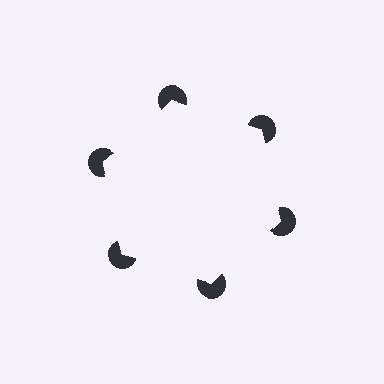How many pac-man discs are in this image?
There are 6 — one at each vertex of the illusory hexagon.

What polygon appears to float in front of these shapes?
An illusory hexagon — its edges are inferred from the aligned wedge cuts in the pac-man discs, not physically drawn.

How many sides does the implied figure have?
6 sides.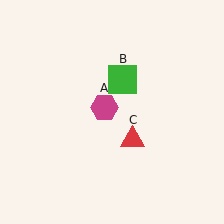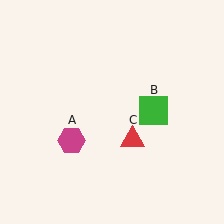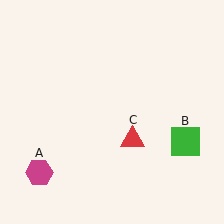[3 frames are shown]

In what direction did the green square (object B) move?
The green square (object B) moved down and to the right.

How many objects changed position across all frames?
2 objects changed position: magenta hexagon (object A), green square (object B).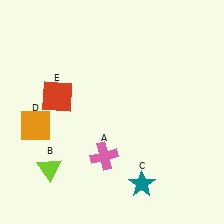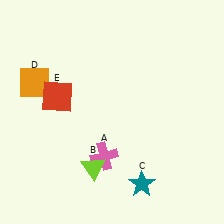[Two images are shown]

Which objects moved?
The objects that moved are: the lime triangle (B), the orange square (D).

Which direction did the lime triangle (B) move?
The lime triangle (B) moved right.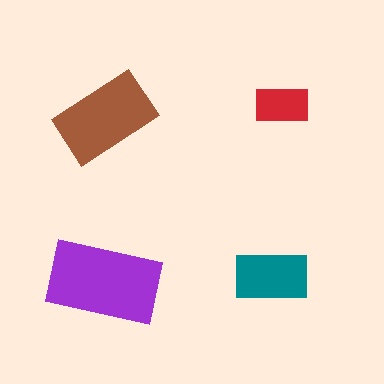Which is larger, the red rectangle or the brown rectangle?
The brown one.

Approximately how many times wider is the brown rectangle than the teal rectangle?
About 1.5 times wider.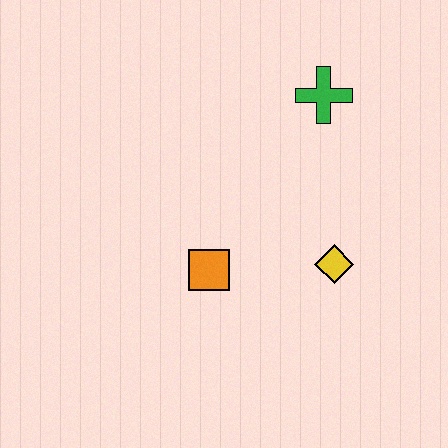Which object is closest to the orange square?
The yellow diamond is closest to the orange square.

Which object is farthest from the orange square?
The green cross is farthest from the orange square.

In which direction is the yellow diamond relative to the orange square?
The yellow diamond is to the right of the orange square.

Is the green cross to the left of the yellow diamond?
Yes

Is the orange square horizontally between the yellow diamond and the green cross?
No